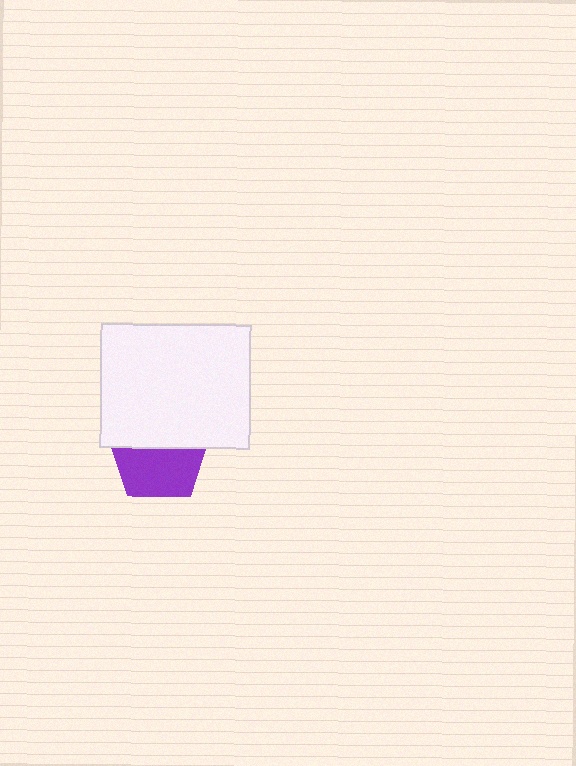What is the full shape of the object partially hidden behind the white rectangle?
The partially hidden object is a purple pentagon.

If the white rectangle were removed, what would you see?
You would see the complete purple pentagon.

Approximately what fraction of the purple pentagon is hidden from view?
Roughly 45% of the purple pentagon is hidden behind the white rectangle.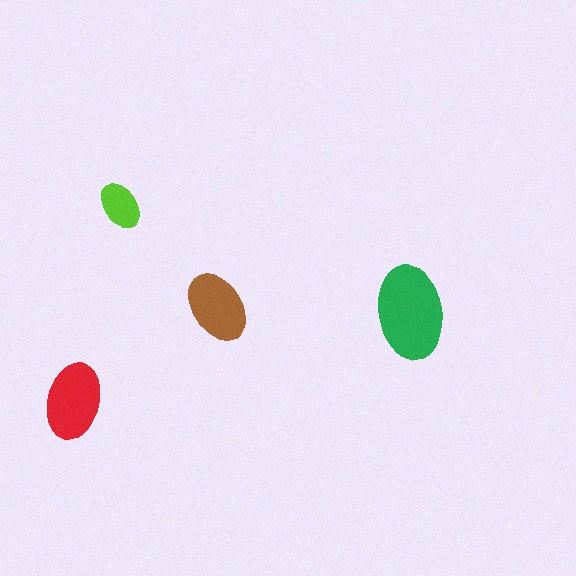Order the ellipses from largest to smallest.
the green one, the red one, the brown one, the lime one.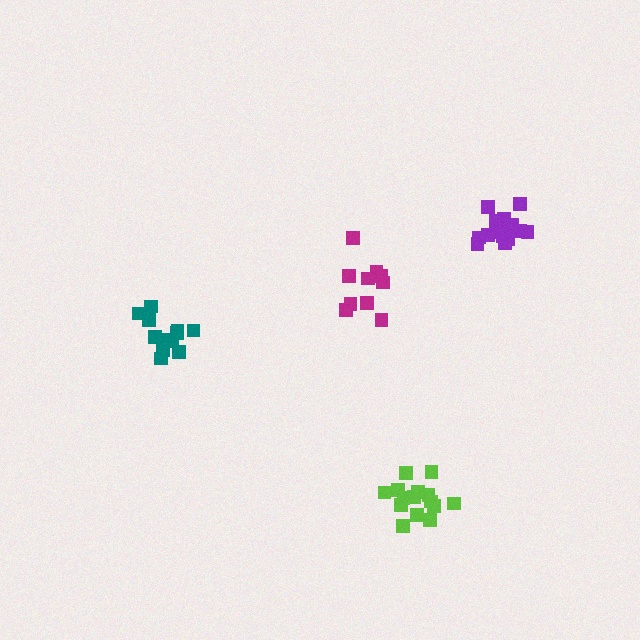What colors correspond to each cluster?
The clusters are colored: magenta, teal, purple, lime.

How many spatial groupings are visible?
There are 4 spatial groupings.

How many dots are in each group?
Group 1: 10 dots, Group 2: 12 dots, Group 3: 15 dots, Group 4: 15 dots (52 total).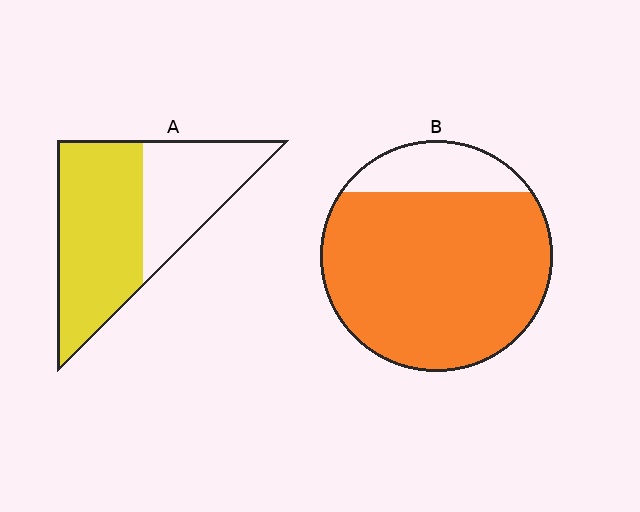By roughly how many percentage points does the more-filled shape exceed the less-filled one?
By roughly 25 percentage points (B over A).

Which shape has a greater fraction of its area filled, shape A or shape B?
Shape B.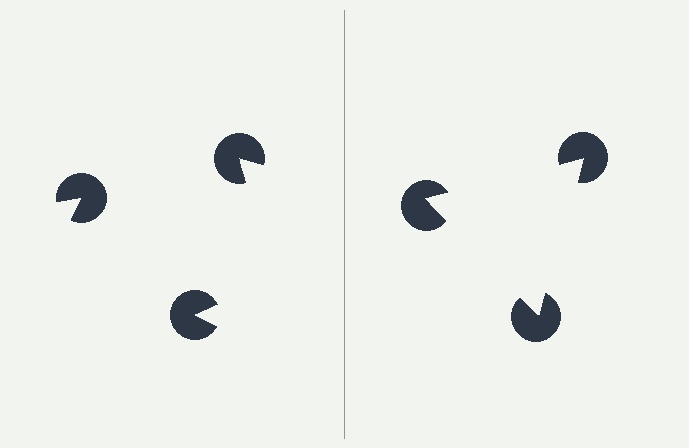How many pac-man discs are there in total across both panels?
6 — 3 on each side.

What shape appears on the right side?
An illusory triangle.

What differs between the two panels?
The pac-man discs are positioned identically on both sides; only the wedge orientations differ. On the right they align to a triangle; on the left they are misaligned.